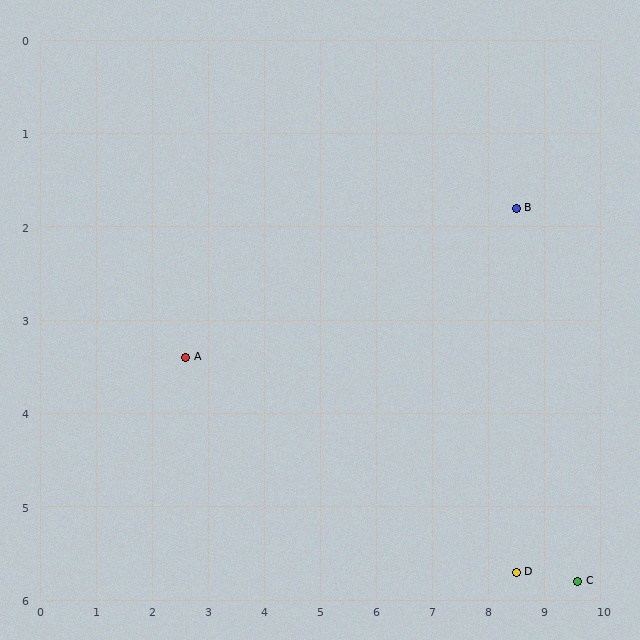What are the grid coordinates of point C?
Point C is at approximately (9.6, 5.8).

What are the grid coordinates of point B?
Point B is at approximately (8.5, 1.8).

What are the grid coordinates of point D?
Point D is at approximately (8.5, 5.7).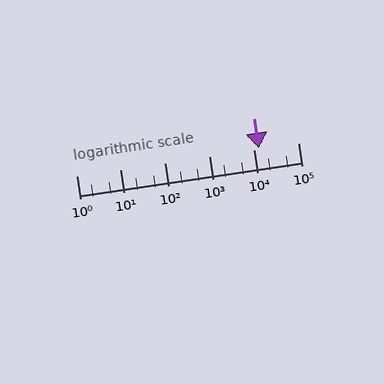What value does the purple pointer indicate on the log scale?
The pointer indicates approximately 13000.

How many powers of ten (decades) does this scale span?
The scale spans 5 decades, from 1 to 100000.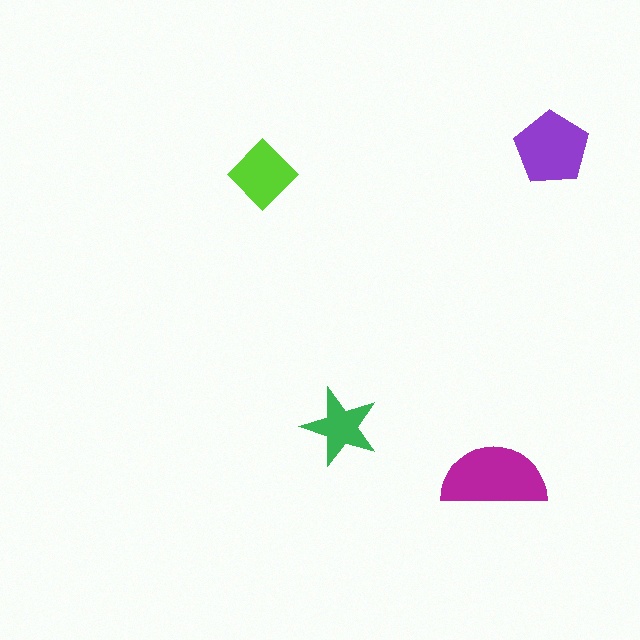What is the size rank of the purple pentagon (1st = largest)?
2nd.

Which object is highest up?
The purple pentagon is topmost.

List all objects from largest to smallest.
The magenta semicircle, the purple pentagon, the lime diamond, the green star.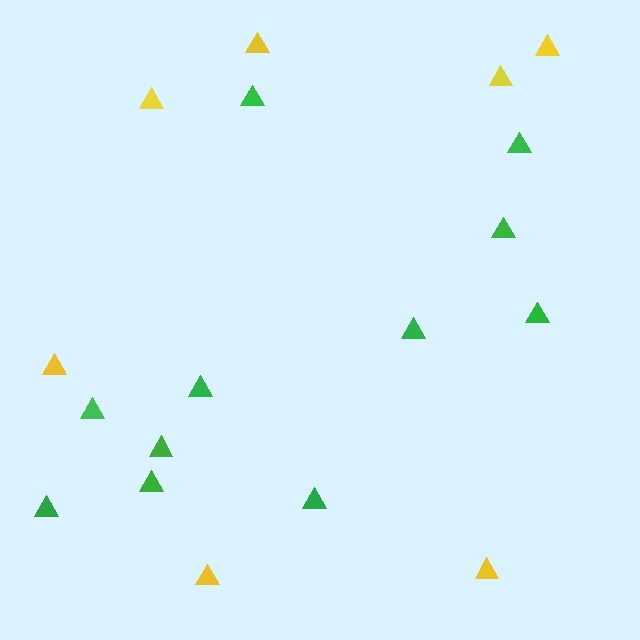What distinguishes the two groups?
There are 2 groups: one group of green triangles (11) and one group of yellow triangles (7).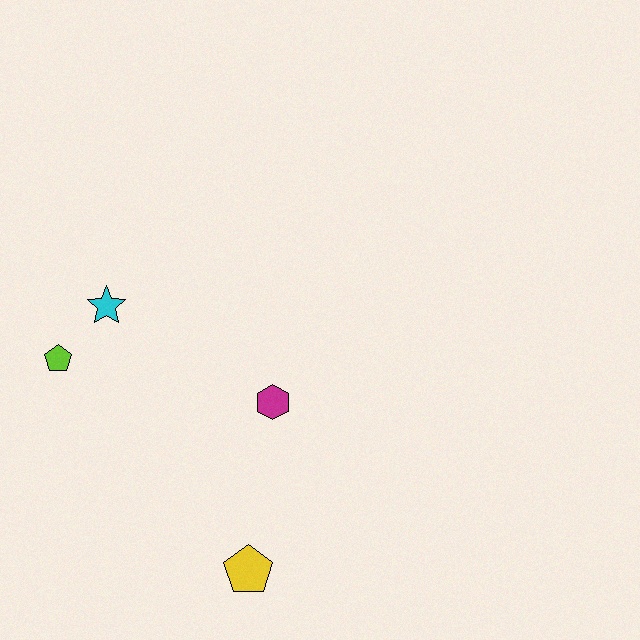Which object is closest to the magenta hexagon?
The yellow pentagon is closest to the magenta hexagon.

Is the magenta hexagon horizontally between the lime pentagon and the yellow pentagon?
No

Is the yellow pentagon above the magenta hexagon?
No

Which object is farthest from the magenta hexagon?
The lime pentagon is farthest from the magenta hexagon.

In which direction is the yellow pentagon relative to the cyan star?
The yellow pentagon is below the cyan star.